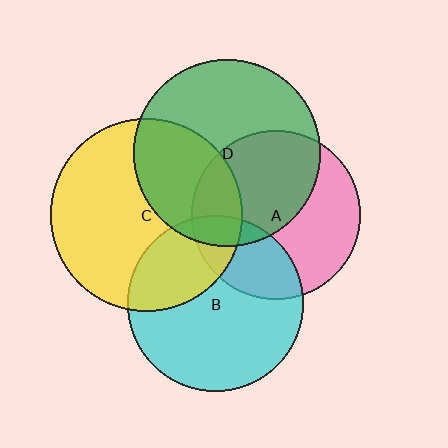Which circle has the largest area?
Circle C (yellow).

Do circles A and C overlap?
Yes.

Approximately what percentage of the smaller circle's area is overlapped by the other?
Approximately 20%.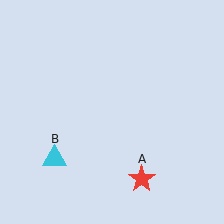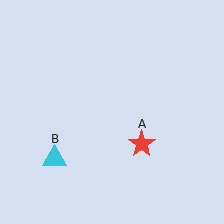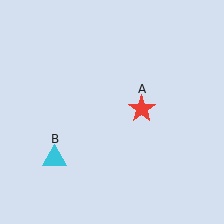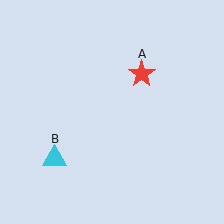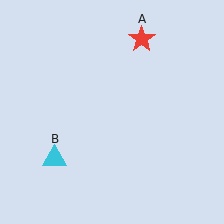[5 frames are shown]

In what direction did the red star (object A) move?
The red star (object A) moved up.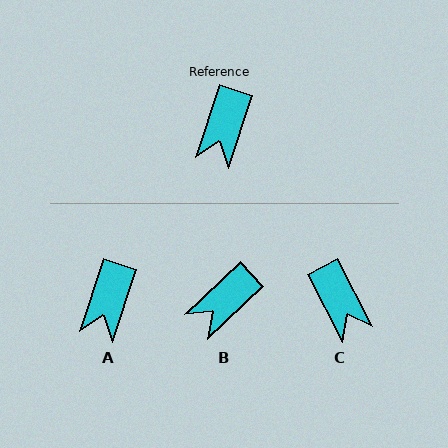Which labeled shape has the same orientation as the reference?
A.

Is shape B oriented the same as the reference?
No, it is off by about 29 degrees.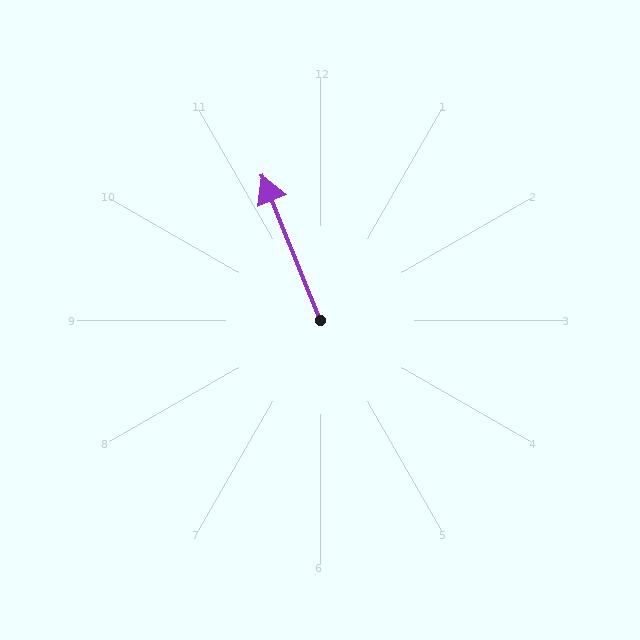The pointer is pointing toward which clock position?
Roughly 11 o'clock.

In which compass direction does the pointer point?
North.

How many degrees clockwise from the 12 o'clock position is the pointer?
Approximately 338 degrees.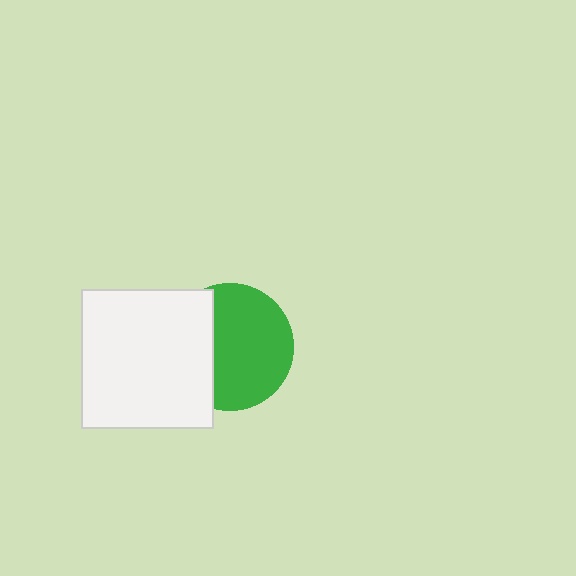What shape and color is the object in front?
The object in front is a white rectangle.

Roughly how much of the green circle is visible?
Most of it is visible (roughly 66%).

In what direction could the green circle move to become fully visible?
The green circle could move right. That would shift it out from behind the white rectangle entirely.